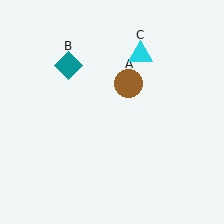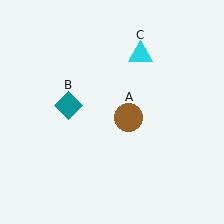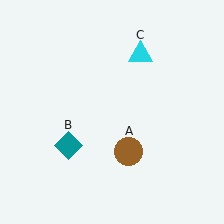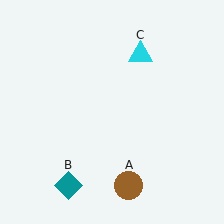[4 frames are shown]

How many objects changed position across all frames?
2 objects changed position: brown circle (object A), teal diamond (object B).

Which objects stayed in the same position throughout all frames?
Cyan triangle (object C) remained stationary.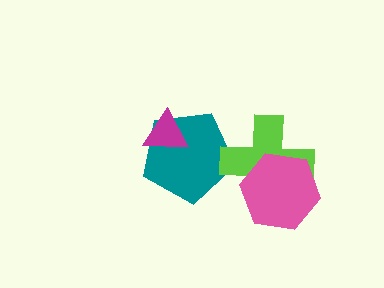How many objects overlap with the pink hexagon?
1 object overlaps with the pink hexagon.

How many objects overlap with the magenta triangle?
1 object overlaps with the magenta triangle.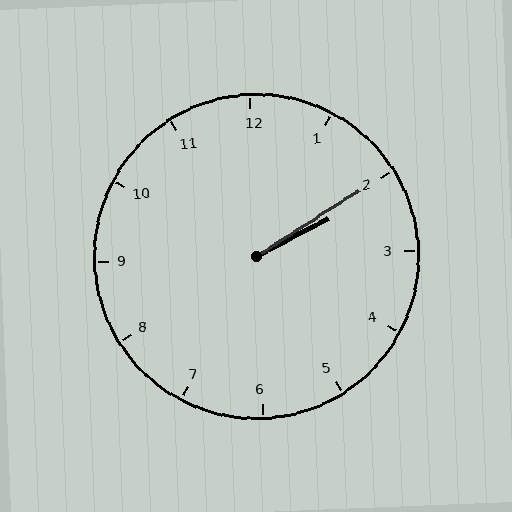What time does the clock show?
2:10.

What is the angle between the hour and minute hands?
Approximately 5 degrees.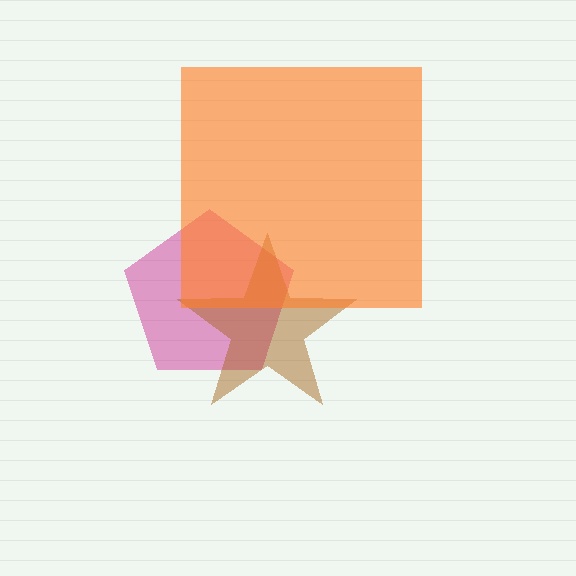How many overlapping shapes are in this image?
There are 3 overlapping shapes in the image.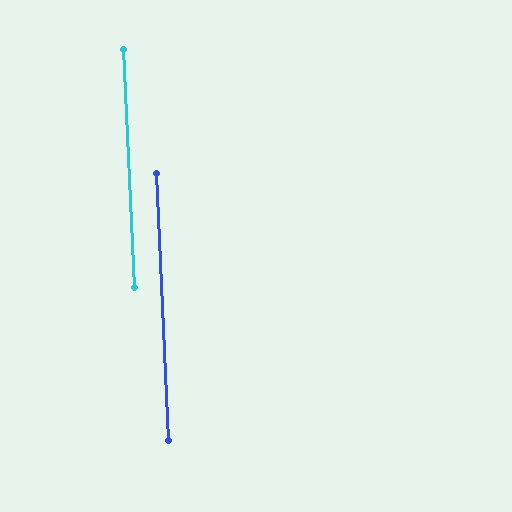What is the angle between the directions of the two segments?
Approximately 0 degrees.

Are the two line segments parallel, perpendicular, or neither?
Parallel — their directions differ by only 0.0°.